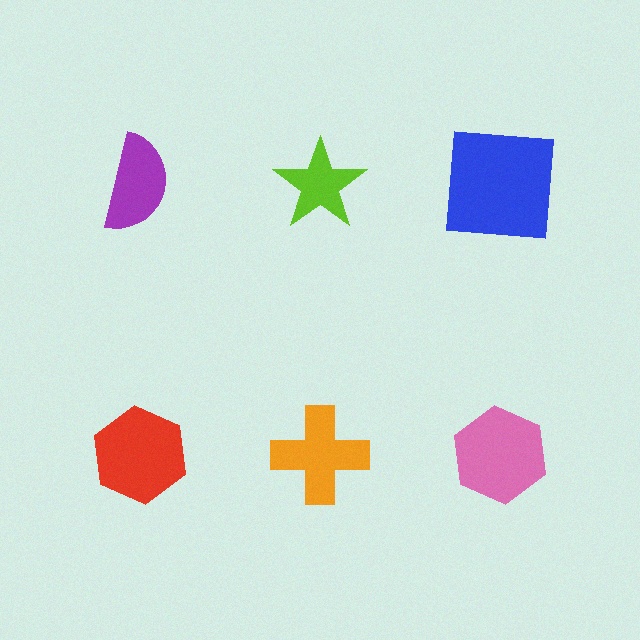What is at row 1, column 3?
A blue square.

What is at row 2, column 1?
A red hexagon.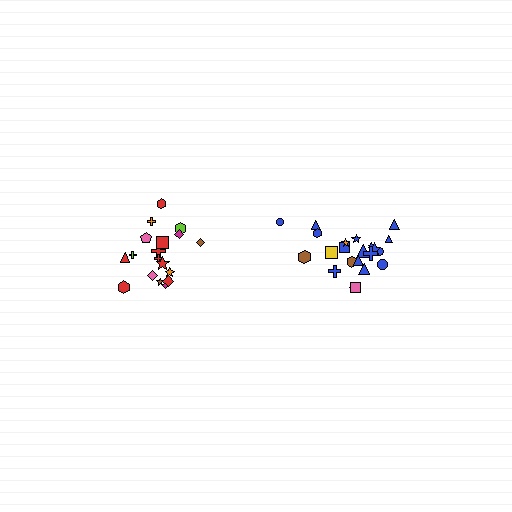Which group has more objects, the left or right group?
The right group.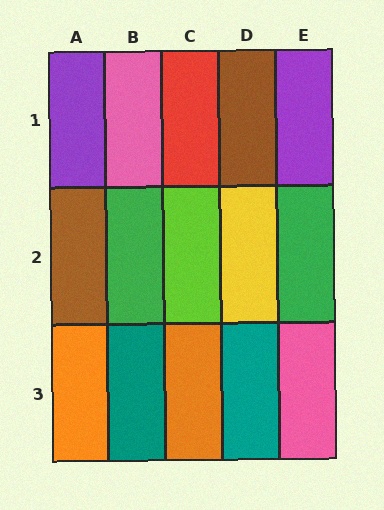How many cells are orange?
2 cells are orange.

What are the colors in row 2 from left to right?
Brown, green, lime, yellow, green.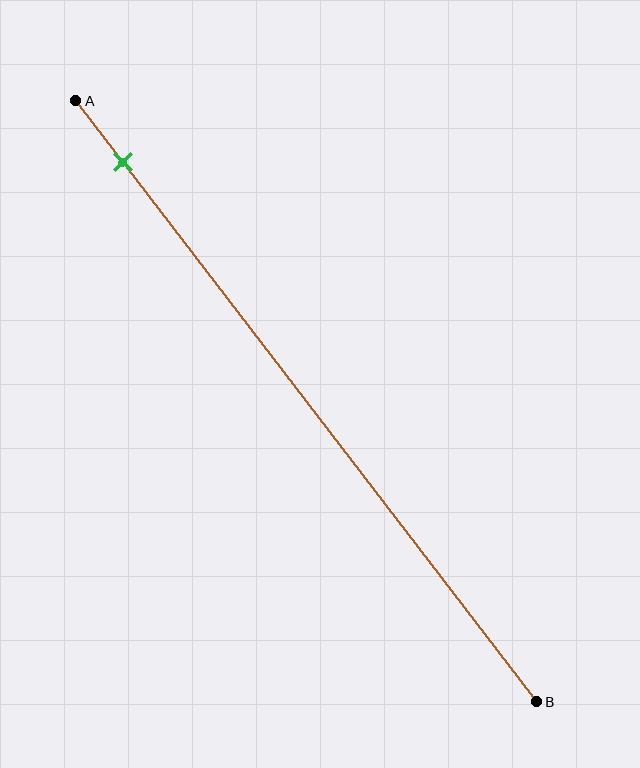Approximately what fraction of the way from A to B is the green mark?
The green mark is approximately 10% of the way from A to B.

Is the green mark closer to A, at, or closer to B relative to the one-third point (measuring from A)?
The green mark is closer to point A than the one-third point of segment AB.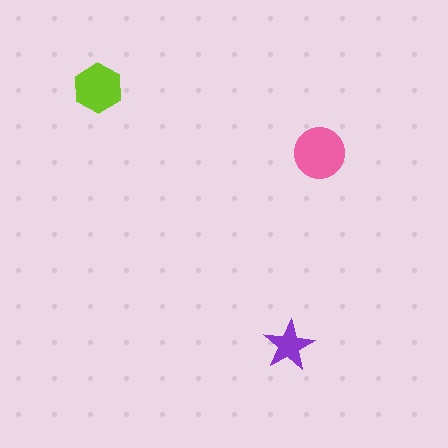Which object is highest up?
The lime hexagon is topmost.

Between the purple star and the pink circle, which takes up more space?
The pink circle.